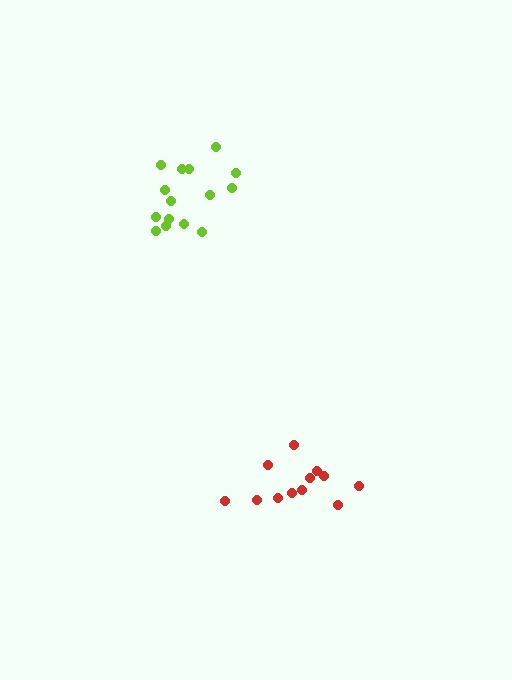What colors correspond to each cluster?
The clusters are colored: lime, red.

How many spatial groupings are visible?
There are 2 spatial groupings.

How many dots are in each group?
Group 1: 15 dots, Group 2: 12 dots (27 total).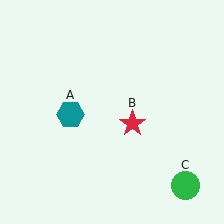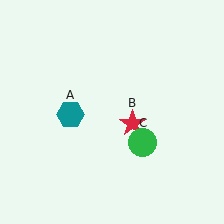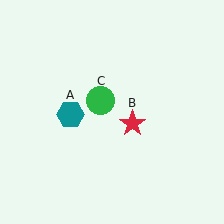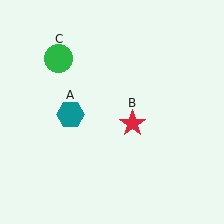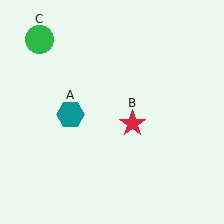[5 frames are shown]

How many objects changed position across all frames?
1 object changed position: green circle (object C).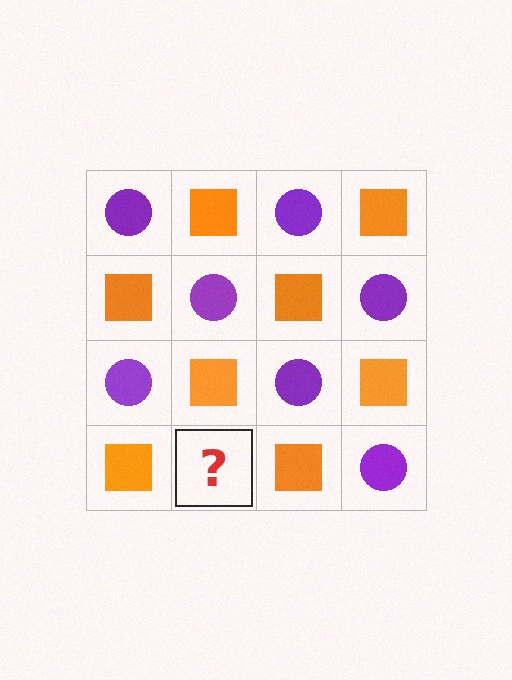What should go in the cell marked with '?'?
The missing cell should contain a purple circle.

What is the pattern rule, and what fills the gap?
The rule is that it alternates purple circle and orange square in a checkerboard pattern. The gap should be filled with a purple circle.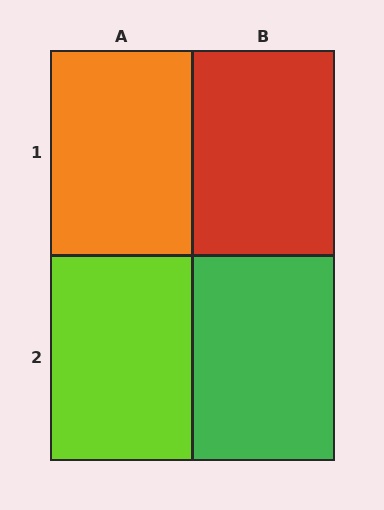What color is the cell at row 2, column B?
Green.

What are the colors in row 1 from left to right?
Orange, red.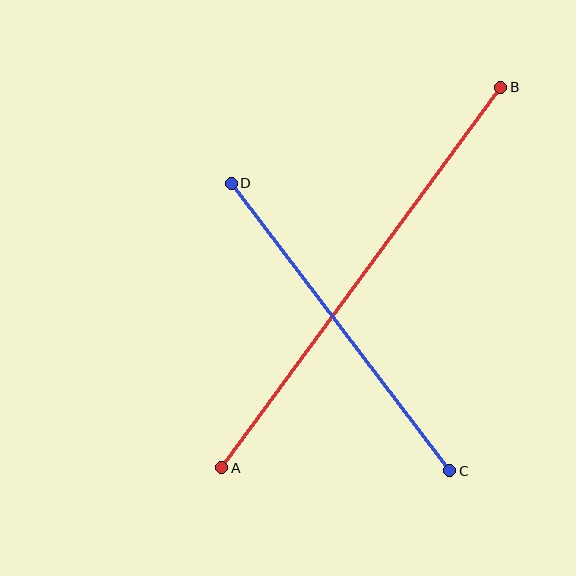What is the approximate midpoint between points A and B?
The midpoint is at approximately (361, 277) pixels.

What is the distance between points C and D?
The distance is approximately 361 pixels.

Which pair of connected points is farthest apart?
Points A and B are farthest apart.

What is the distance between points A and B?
The distance is approximately 472 pixels.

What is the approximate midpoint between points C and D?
The midpoint is at approximately (340, 327) pixels.